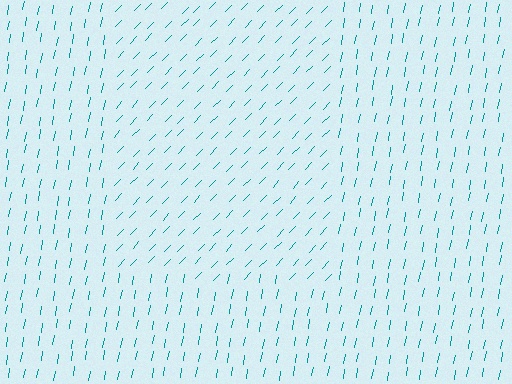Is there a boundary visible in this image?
Yes, there is a texture boundary formed by a change in line orientation.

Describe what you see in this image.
The image is filled with small teal line segments. A rectangle region in the image has lines oriented differently from the surrounding lines, creating a visible texture boundary.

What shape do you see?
I see a rectangle.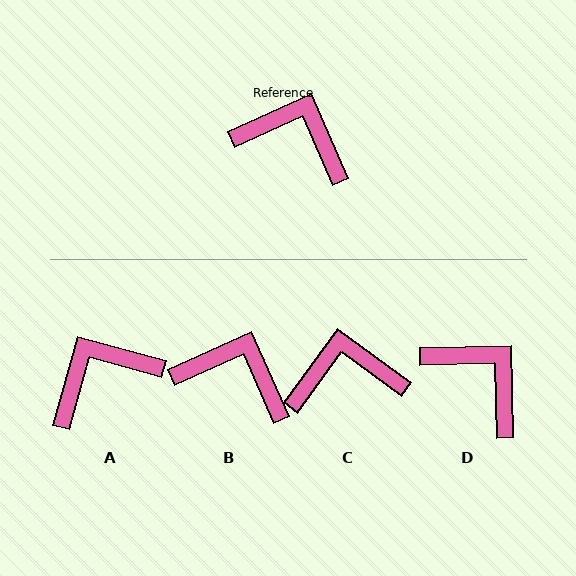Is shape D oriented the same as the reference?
No, it is off by about 22 degrees.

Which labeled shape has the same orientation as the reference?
B.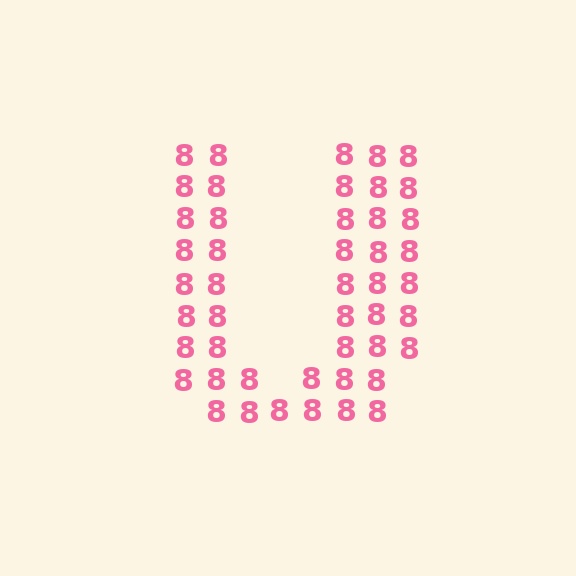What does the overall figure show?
The overall figure shows the letter U.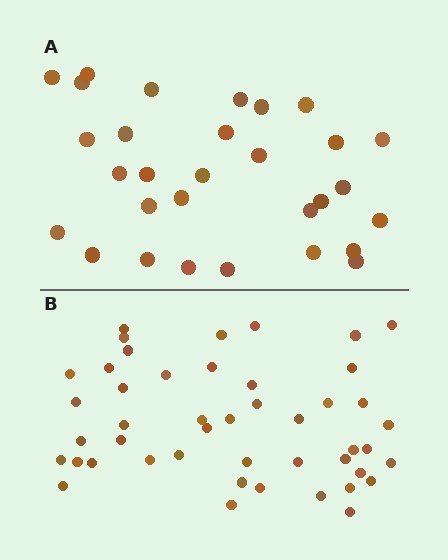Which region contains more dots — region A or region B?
Region B (the bottom region) has more dots.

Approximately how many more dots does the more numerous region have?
Region B has approximately 15 more dots than region A.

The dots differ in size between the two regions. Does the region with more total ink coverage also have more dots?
No. Region A has more total ink coverage because its dots are larger, but region B actually contains more individual dots. Total area can be misleading — the number of items is what matters here.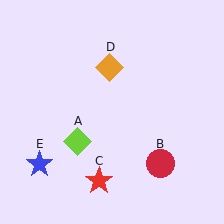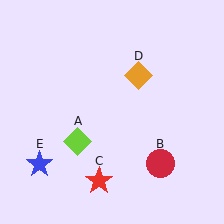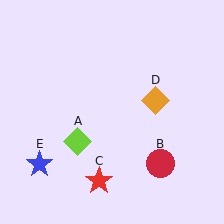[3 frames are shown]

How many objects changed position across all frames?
1 object changed position: orange diamond (object D).